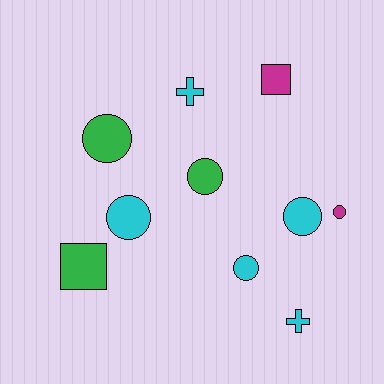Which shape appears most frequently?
Circle, with 6 objects.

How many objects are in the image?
There are 10 objects.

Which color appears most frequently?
Cyan, with 5 objects.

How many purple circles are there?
There are no purple circles.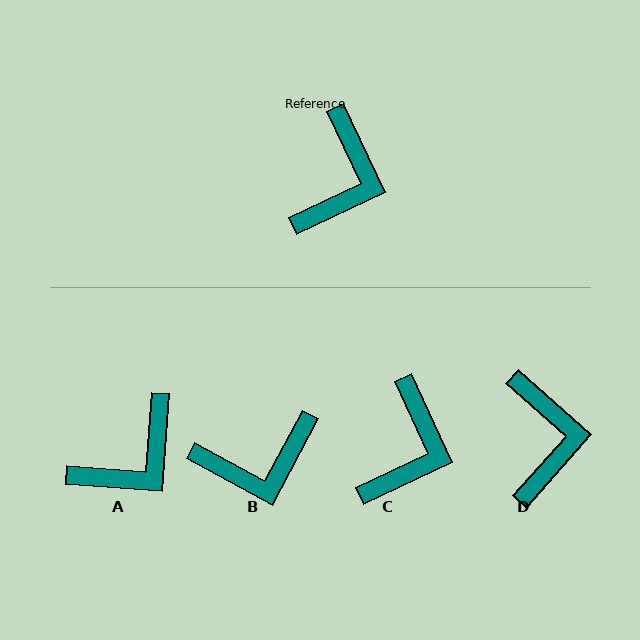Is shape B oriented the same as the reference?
No, it is off by about 53 degrees.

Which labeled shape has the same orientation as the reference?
C.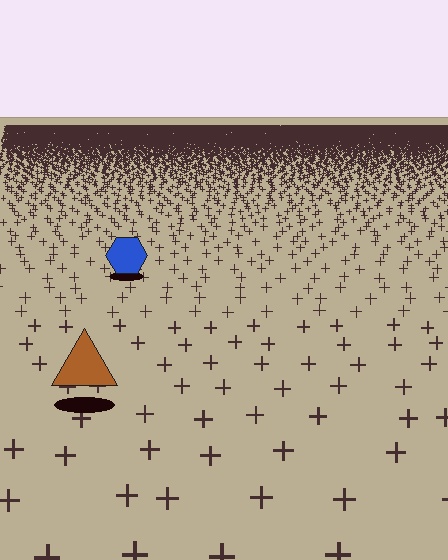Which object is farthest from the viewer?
The blue hexagon is farthest from the viewer. It appears smaller and the ground texture around it is denser.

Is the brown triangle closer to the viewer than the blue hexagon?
Yes. The brown triangle is closer — you can tell from the texture gradient: the ground texture is coarser near it.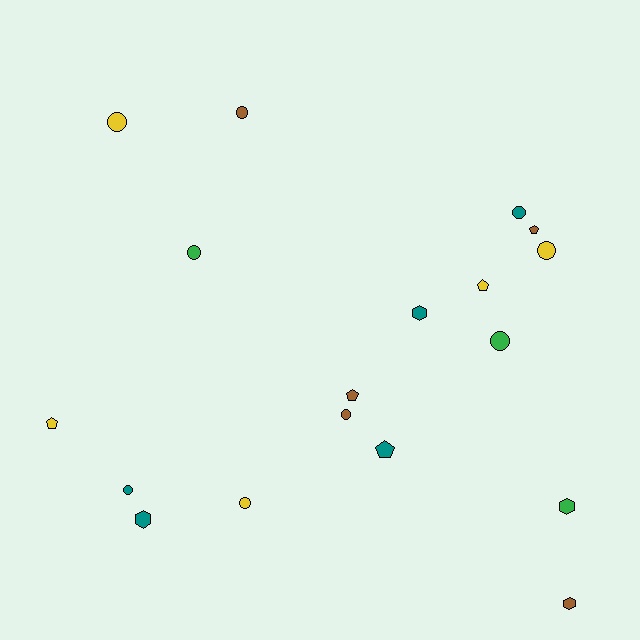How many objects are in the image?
There are 18 objects.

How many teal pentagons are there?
There is 1 teal pentagon.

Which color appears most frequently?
Teal, with 5 objects.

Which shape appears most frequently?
Circle, with 9 objects.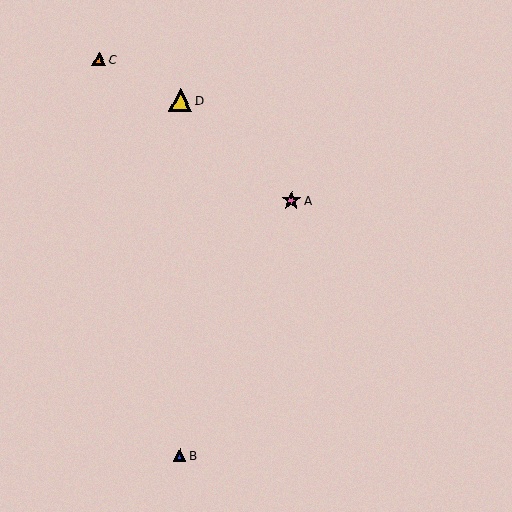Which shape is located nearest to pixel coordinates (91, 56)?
The orange triangle (labeled C) at (99, 60) is nearest to that location.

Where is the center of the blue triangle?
The center of the blue triangle is at (180, 455).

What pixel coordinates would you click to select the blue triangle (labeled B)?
Click at (180, 455) to select the blue triangle B.